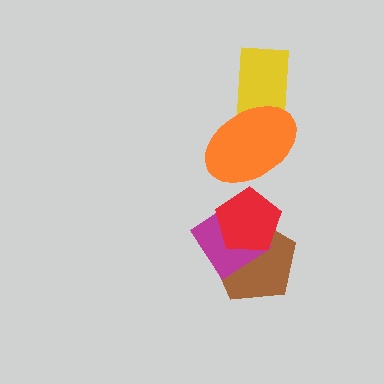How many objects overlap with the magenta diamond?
2 objects overlap with the magenta diamond.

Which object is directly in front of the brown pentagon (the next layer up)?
The magenta diamond is directly in front of the brown pentagon.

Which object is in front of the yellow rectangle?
The orange ellipse is in front of the yellow rectangle.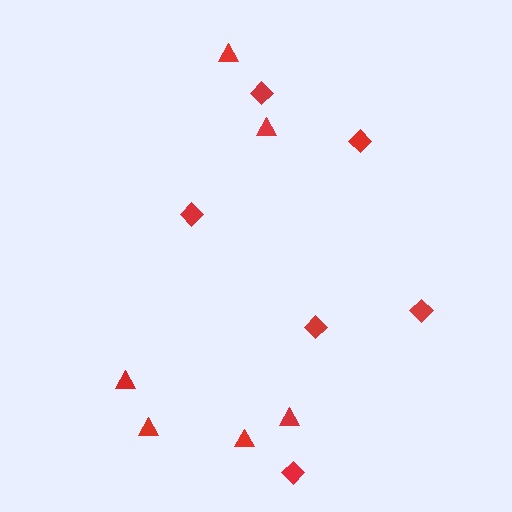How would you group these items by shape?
There are 2 groups: one group of triangles (6) and one group of diamonds (6).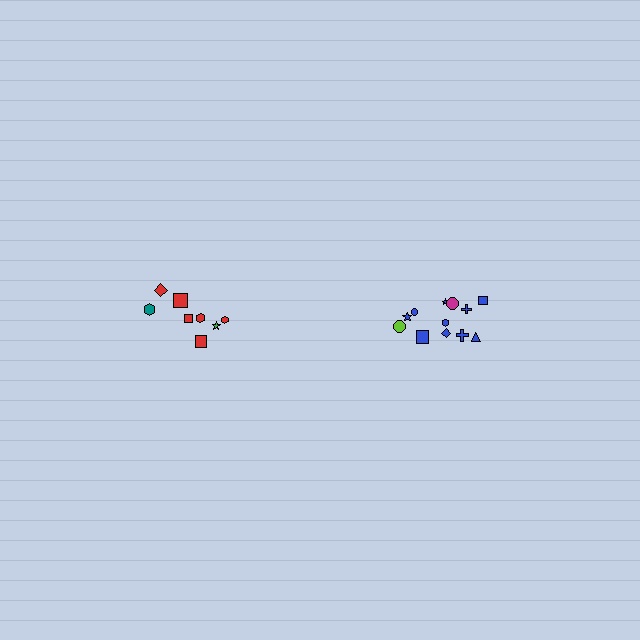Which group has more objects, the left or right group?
The right group.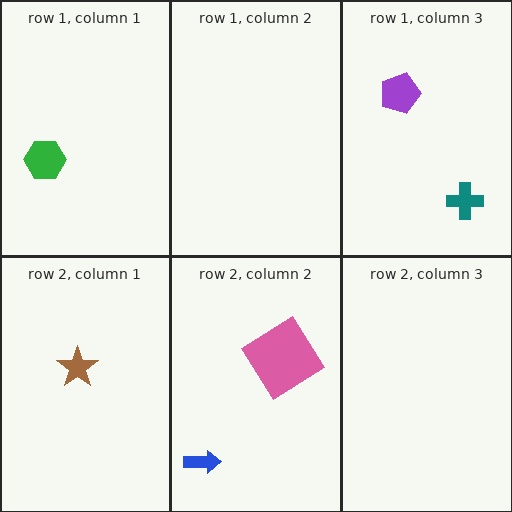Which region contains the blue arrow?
The row 2, column 2 region.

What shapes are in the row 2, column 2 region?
The pink diamond, the blue arrow.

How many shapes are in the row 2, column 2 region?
2.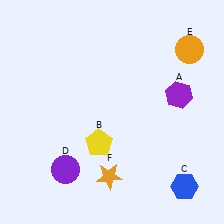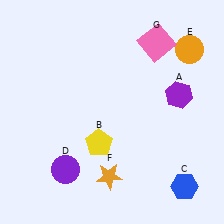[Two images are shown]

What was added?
A pink square (G) was added in Image 2.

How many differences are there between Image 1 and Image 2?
There is 1 difference between the two images.